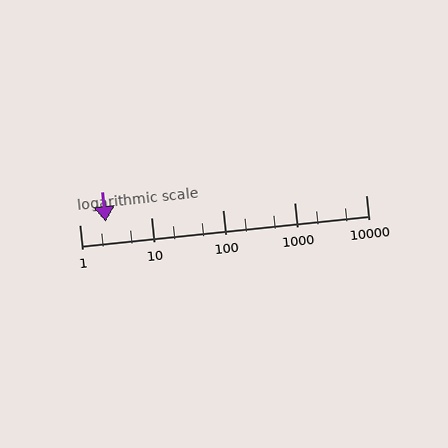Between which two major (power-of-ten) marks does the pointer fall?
The pointer is between 1 and 10.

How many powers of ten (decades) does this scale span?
The scale spans 4 decades, from 1 to 10000.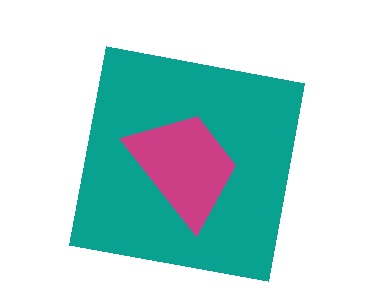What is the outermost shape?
The teal square.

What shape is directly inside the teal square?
The magenta trapezoid.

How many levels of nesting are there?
2.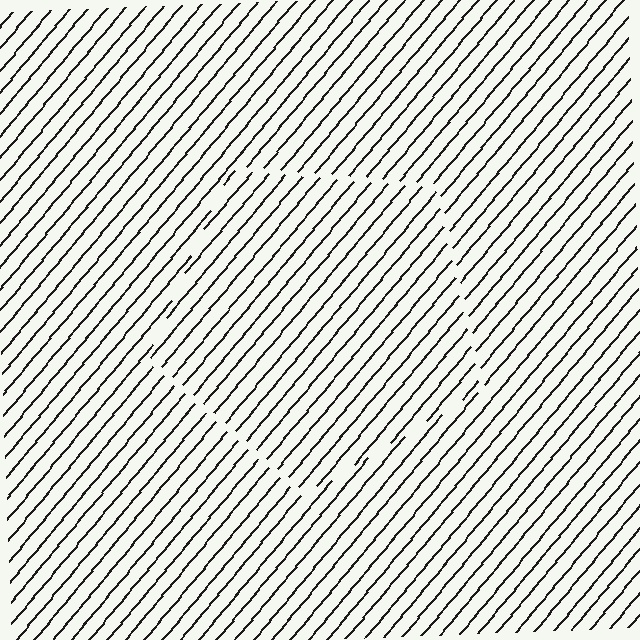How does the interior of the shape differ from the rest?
The interior of the shape contains the same grating, shifted by half a period — the contour is defined by the phase discontinuity where line-ends from the inner and outer gratings abut.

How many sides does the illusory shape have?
5 sides — the line-ends trace a pentagon.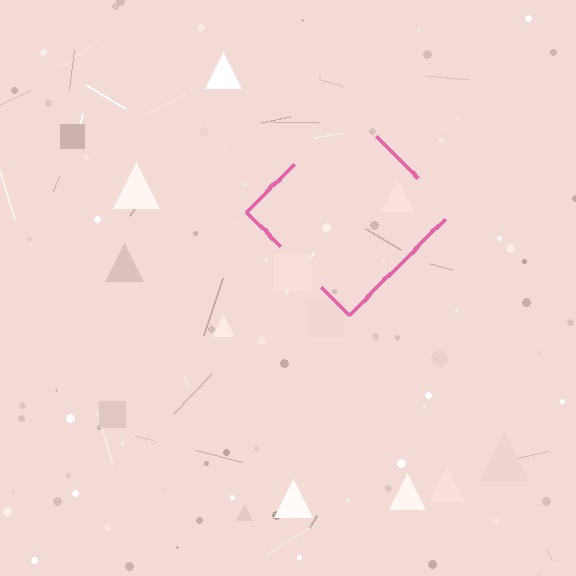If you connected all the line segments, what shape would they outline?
They would outline a diamond.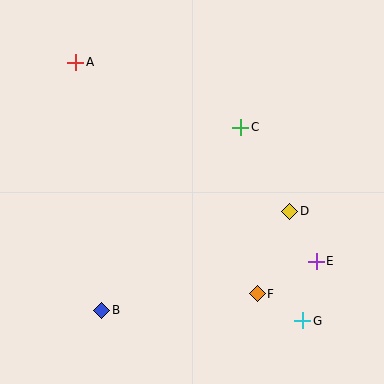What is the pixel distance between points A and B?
The distance between A and B is 250 pixels.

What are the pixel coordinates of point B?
Point B is at (102, 310).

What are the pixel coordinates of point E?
Point E is at (316, 261).